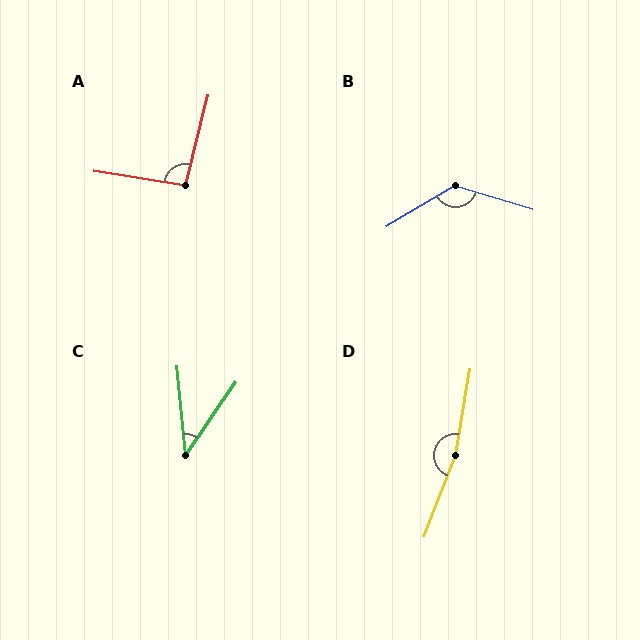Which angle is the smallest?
C, at approximately 40 degrees.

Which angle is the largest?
D, at approximately 168 degrees.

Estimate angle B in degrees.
Approximately 132 degrees.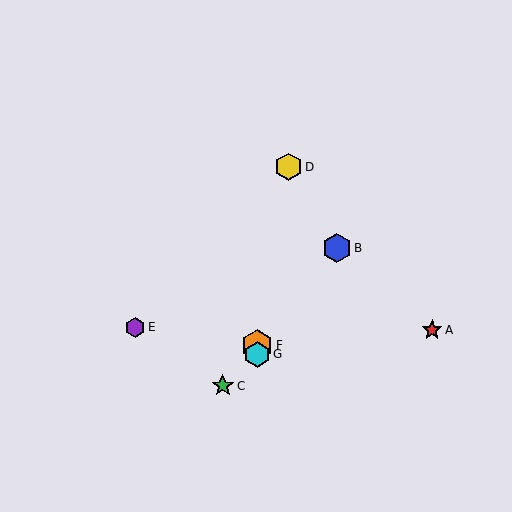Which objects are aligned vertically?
Objects F, G are aligned vertically.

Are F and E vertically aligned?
No, F is at x≈257 and E is at x≈135.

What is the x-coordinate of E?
Object E is at x≈135.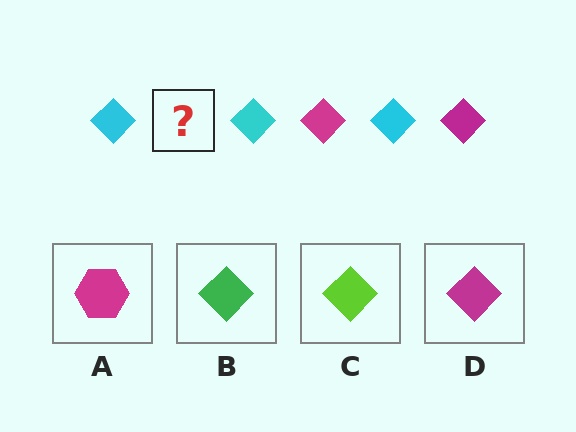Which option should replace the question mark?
Option D.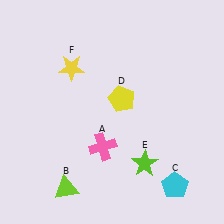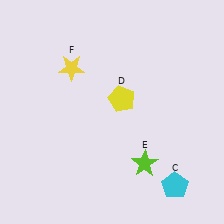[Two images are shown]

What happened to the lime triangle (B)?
The lime triangle (B) was removed in Image 2. It was in the bottom-left area of Image 1.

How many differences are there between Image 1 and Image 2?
There are 2 differences between the two images.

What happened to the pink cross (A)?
The pink cross (A) was removed in Image 2. It was in the bottom-left area of Image 1.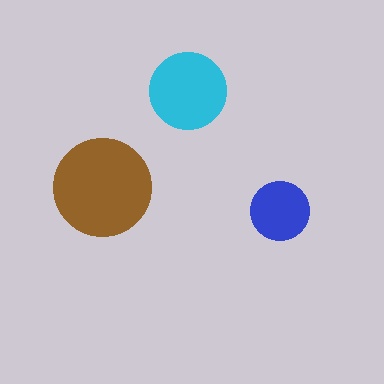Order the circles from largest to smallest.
the brown one, the cyan one, the blue one.